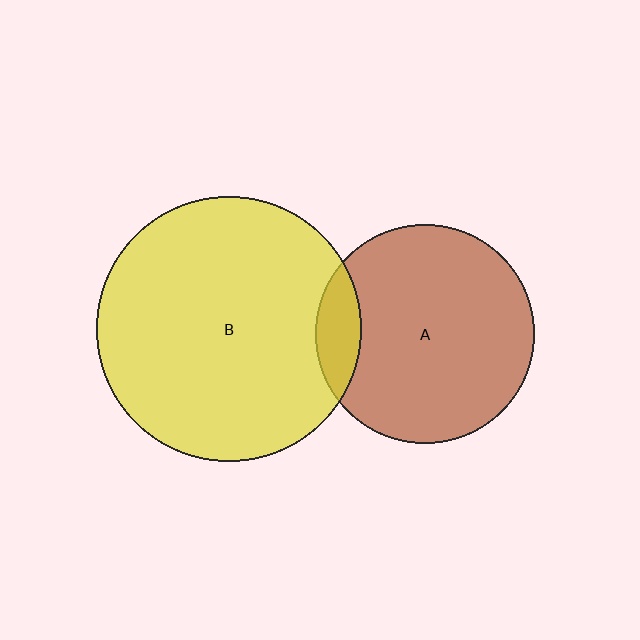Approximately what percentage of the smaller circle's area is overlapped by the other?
Approximately 10%.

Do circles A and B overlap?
Yes.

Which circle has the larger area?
Circle B (yellow).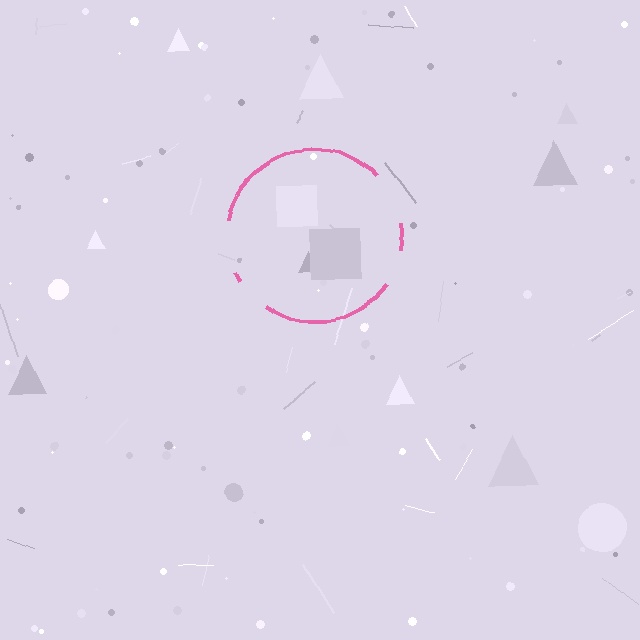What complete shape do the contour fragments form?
The contour fragments form a circle.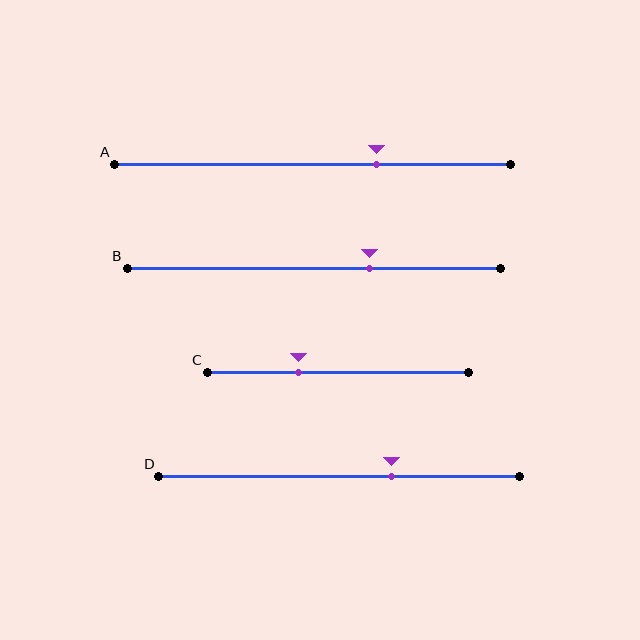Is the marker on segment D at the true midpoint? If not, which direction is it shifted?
No, the marker on segment D is shifted to the right by about 15% of the segment length.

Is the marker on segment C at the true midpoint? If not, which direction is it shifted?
No, the marker on segment C is shifted to the left by about 15% of the segment length.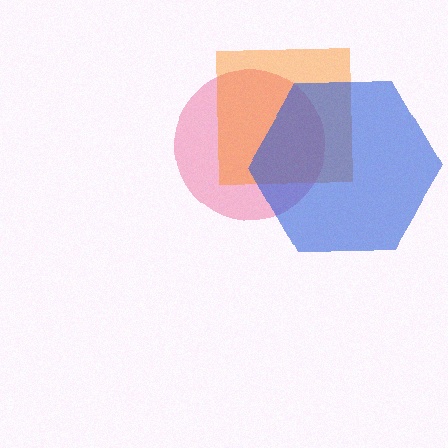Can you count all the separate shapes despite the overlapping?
Yes, there are 3 separate shapes.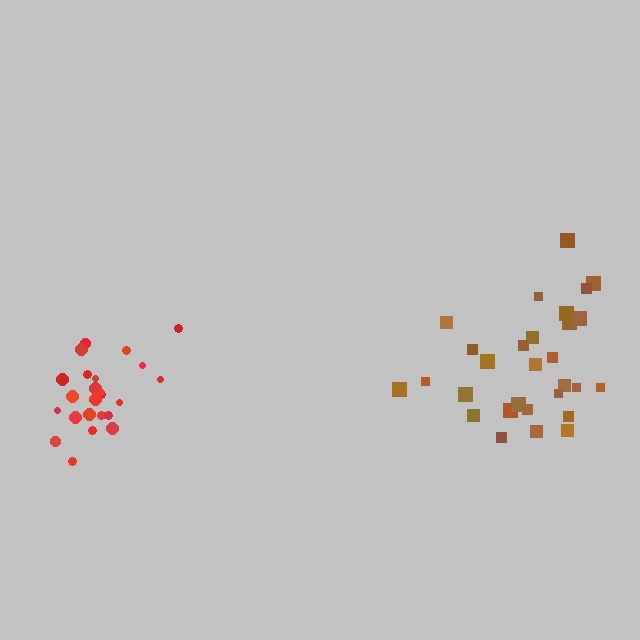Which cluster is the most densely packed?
Red.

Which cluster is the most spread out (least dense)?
Brown.